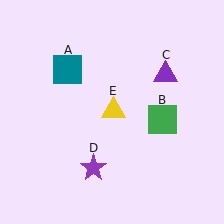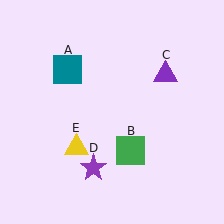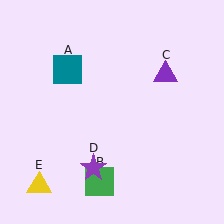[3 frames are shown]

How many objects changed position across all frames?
2 objects changed position: green square (object B), yellow triangle (object E).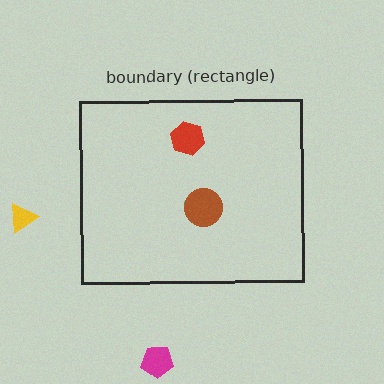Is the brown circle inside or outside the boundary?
Inside.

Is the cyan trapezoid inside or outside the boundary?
Inside.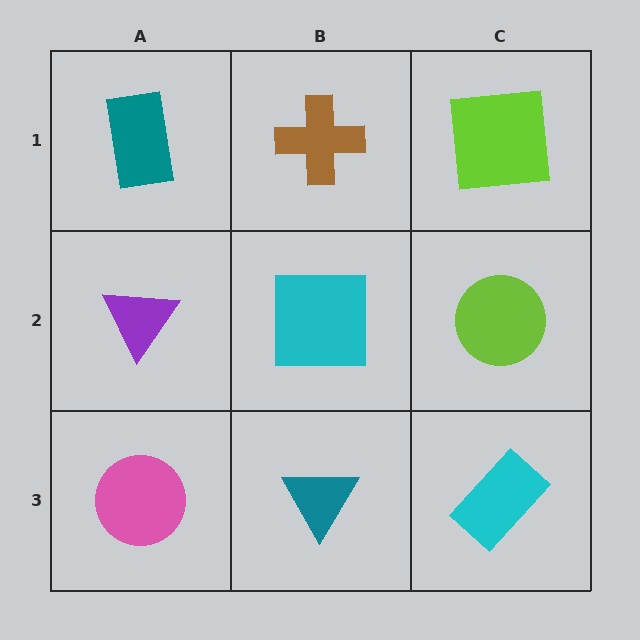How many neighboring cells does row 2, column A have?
3.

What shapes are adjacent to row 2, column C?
A lime square (row 1, column C), a cyan rectangle (row 3, column C), a cyan square (row 2, column B).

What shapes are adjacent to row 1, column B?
A cyan square (row 2, column B), a teal rectangle (row 1, column A), a lime square (row 1, column C).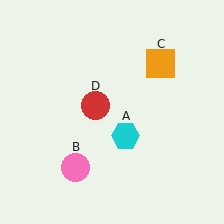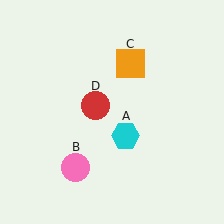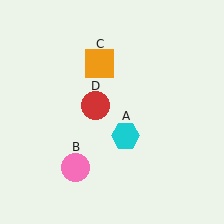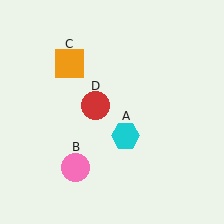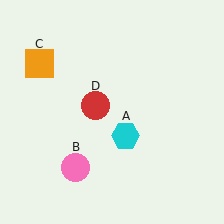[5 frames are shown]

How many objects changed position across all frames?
1 object changed position: orange square (object C).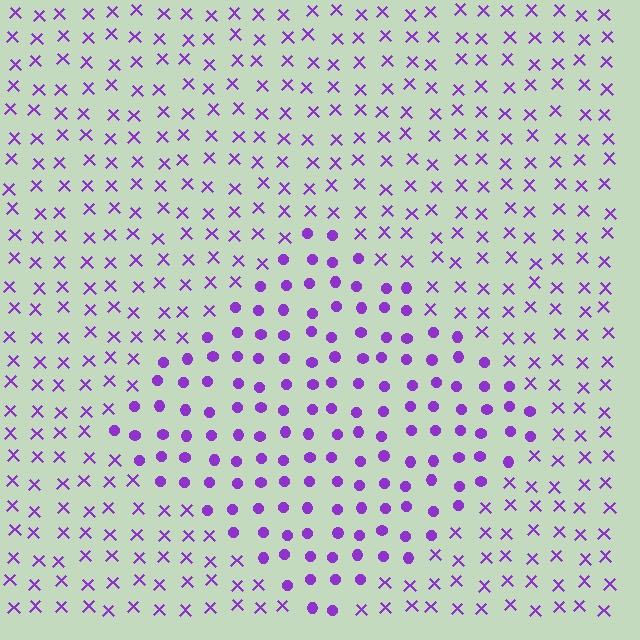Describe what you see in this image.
The image is filled with small purple elements arranged in a uniform grid. A diamond-shaped region contains circles, while the surrounding area contains X marks. The boundary is defined purely by the change in element shape.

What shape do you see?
I see a diamond.